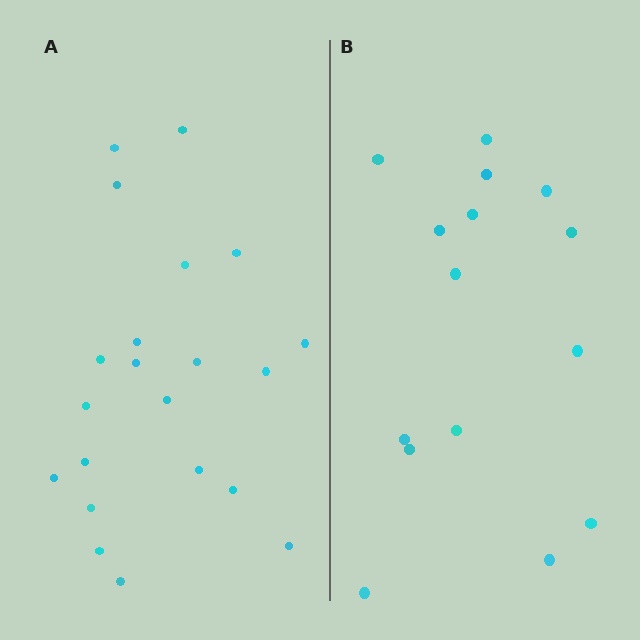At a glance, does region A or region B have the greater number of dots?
Region A (the left region) has more dots.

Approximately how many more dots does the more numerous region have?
Region A has about 6 more dots than region B.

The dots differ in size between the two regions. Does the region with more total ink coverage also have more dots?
No. Region B has more total ink coverage because its dots are larger, but region A actually contains more individual dots. Total area can be misleading — the number of items is what matters here.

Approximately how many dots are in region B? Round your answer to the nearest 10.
About 20 dots. (The exact count is 15, which rounds to 20.)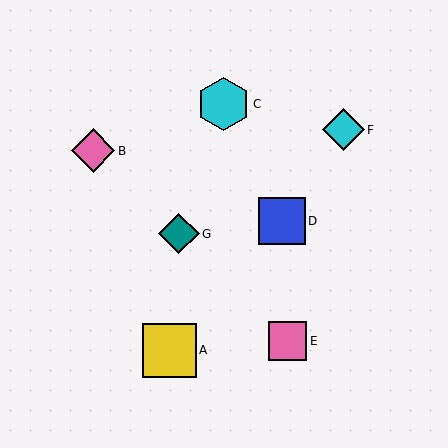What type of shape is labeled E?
Shape E is a pink square.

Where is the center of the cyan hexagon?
The center of the cyan hexagon is at (223, 104).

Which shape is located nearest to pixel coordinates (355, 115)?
The cyan diamond (labeled F) at (344, 130) is nearest to that location.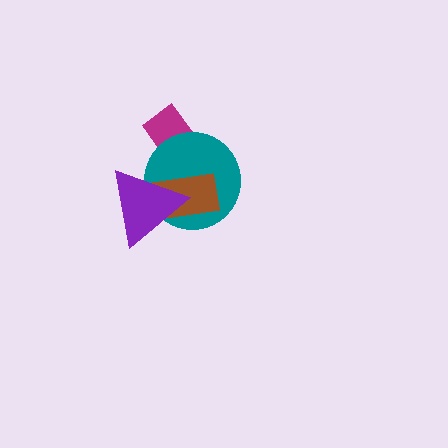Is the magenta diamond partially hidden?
Yes, it is partially covered by another shape.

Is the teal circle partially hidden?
Yes, it is partially covered by another shape.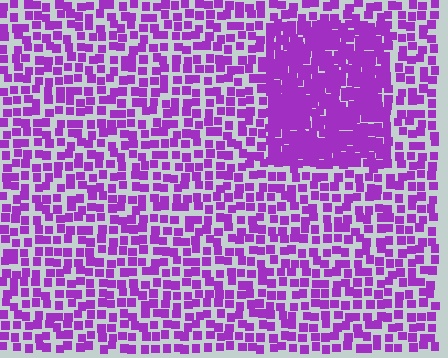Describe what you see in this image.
The image contains small purple elements arranged at two different densities. A rectangle-shaped region is visible where the elements are more densely packed than the surrounding area.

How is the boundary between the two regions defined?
The boundary is defined by a change in element density (approximately 2.2x ratio). All elements are the same color, size, and shape.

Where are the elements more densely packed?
The elements are more densely packed inside the rectangle boundary.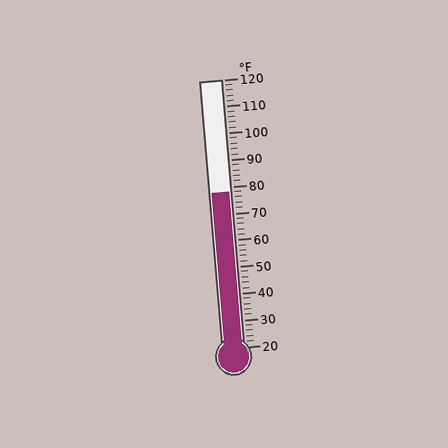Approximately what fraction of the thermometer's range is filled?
The thermometer is filled to approximately 60% of its range.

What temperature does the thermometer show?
The thermometer shows approximately 78°F.